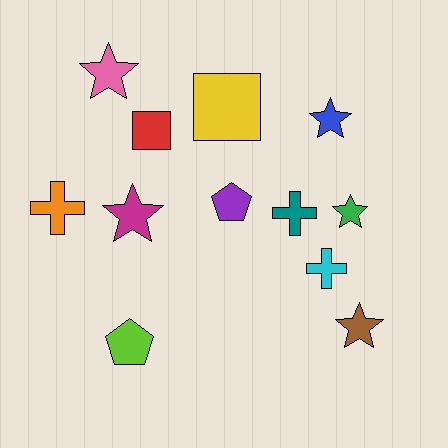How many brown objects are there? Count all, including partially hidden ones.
There is 1 brown object.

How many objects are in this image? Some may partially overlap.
There are 12 objects.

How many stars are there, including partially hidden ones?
There are 5 stars.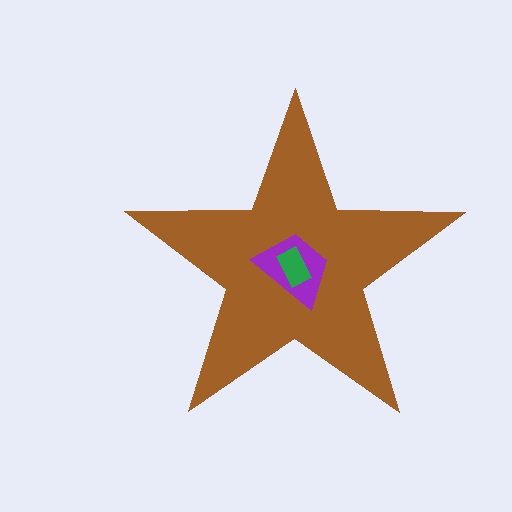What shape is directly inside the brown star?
The purple trapezoid.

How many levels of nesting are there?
3.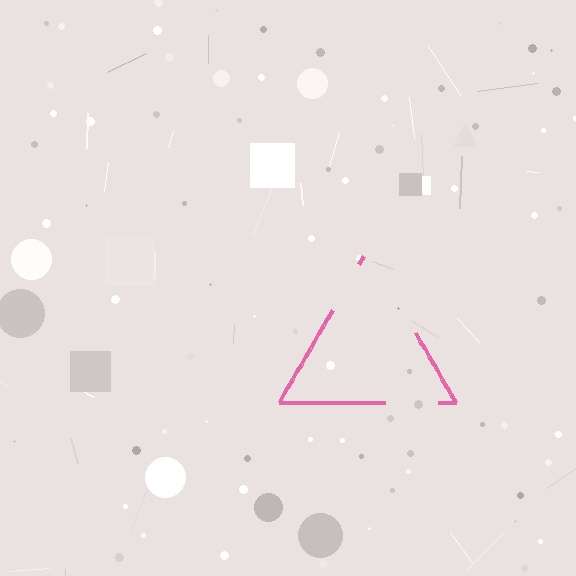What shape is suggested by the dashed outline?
The dashed outline suggests a triangle.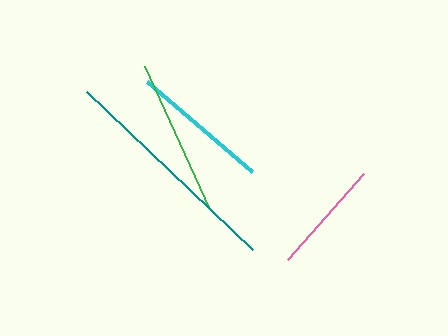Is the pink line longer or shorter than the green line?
The green line is longer than the pink line.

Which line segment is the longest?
The teal line is the longest at approximately 229 pixels.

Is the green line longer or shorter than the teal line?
The teal line is longer than the green line.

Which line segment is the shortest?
The pink line is the shortest at approximately 114 pixels.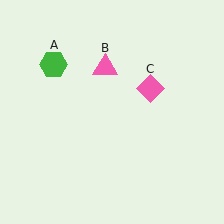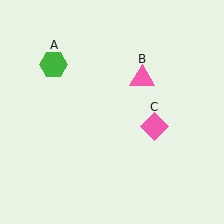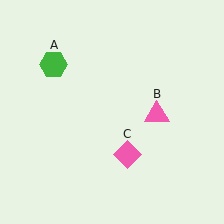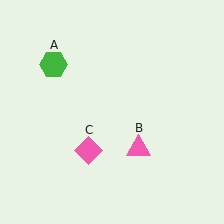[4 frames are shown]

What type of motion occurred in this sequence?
The pink triangle (object B), pink diamond (object C) rotated clockwise around the center of the scene.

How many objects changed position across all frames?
2 objects changed position: pink triangle (object B), pink diamond (object C).